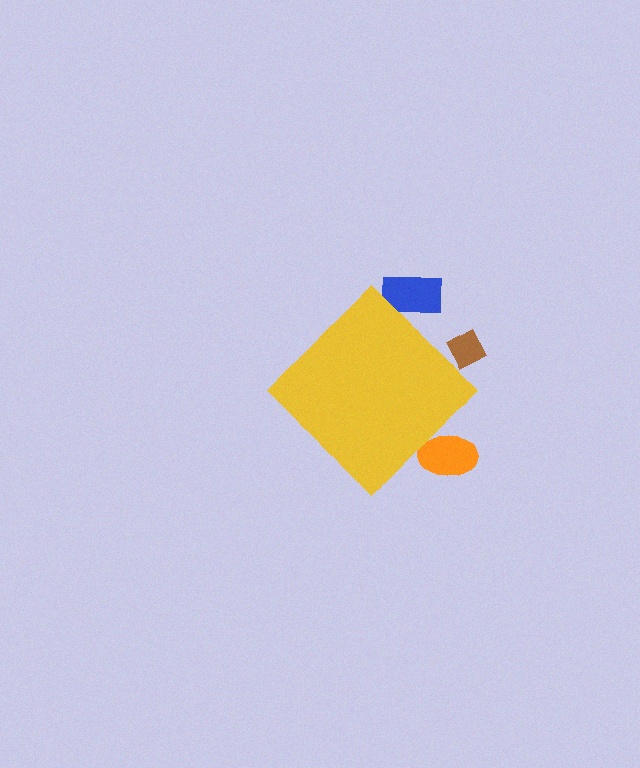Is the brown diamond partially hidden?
Yes, the brown diamond is partially hidden behind the yellow diamond.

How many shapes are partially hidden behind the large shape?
3 shapes are partially hidden.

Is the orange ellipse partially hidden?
Yes, the orange ellipse is partially hidden behind the yellow diamond.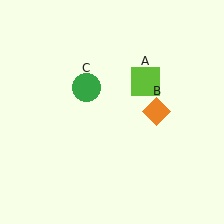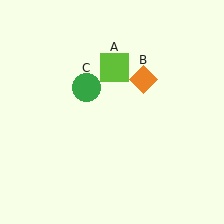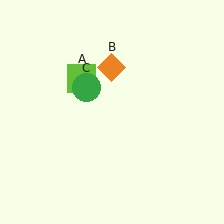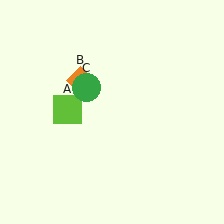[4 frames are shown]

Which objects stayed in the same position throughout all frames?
Green circle (object C) remained stationary.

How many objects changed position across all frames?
2 objects changed position: lime square (object A), orange diamond (object B).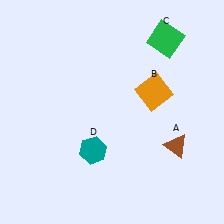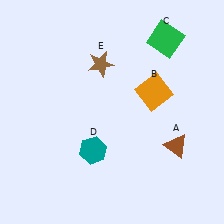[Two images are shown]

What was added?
A brown star (E) was added in Image 2.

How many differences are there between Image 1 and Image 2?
There is 1 difference between the two images.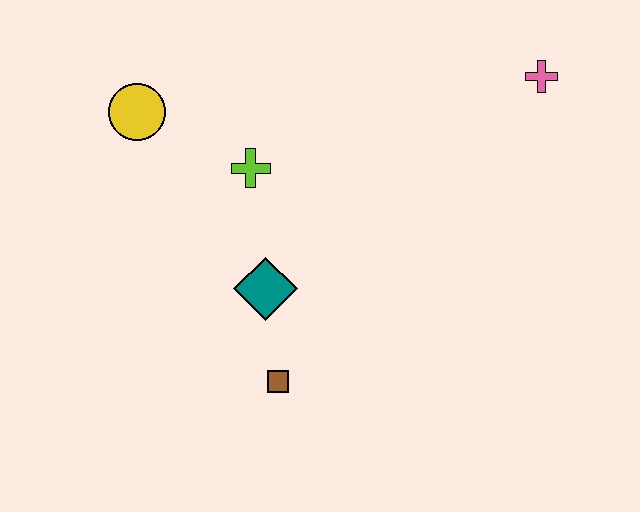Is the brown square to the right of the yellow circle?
Yes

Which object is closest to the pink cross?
The lime cross is closest to the pink cross.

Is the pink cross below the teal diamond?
No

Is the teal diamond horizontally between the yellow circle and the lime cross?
No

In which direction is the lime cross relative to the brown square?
The lime cross is above the brown square.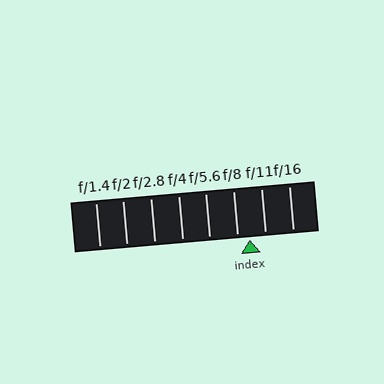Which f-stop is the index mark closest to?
The index mark is closest to f/8.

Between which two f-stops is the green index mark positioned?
The index mark is between f/8 and f/11.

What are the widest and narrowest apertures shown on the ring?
The widest aperture shown is f/1.4 and the narrowest is f/16.